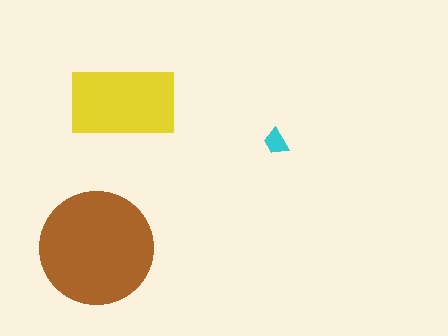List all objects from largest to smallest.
The brown circle, the yellow rectangle, the cyan trapezoid.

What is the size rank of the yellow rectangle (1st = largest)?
2nd.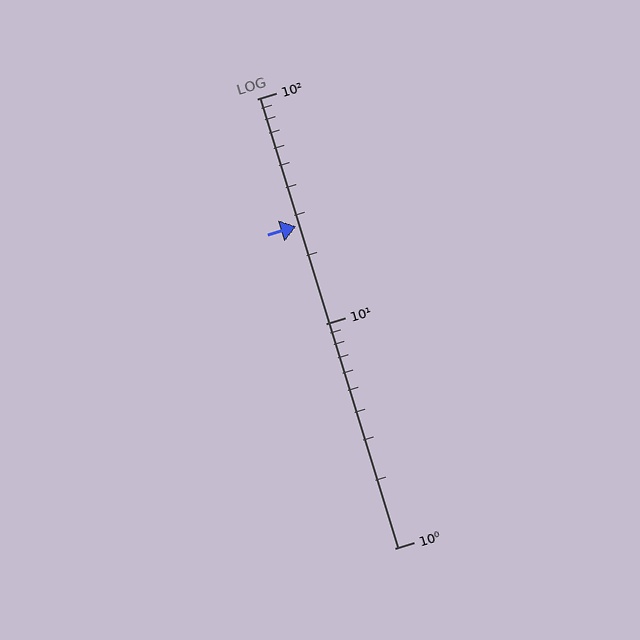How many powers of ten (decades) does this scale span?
The scale spans 2 decades, from 1 to 100.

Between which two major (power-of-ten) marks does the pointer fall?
The pointer is between 10 and 100.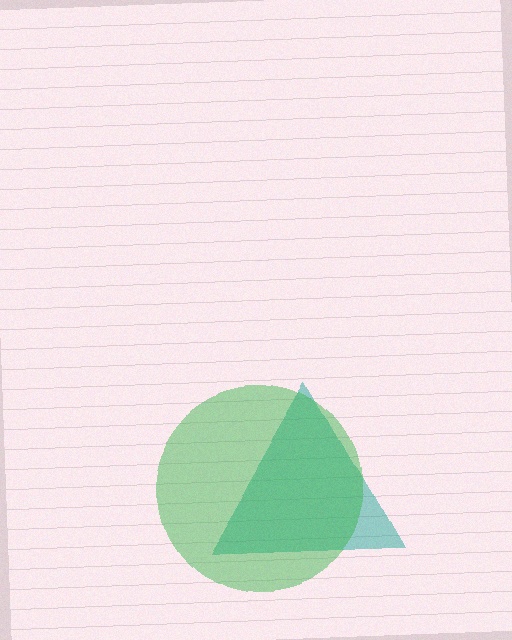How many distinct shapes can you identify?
There are 2 distinct shapes: a teal triangle, a green circle.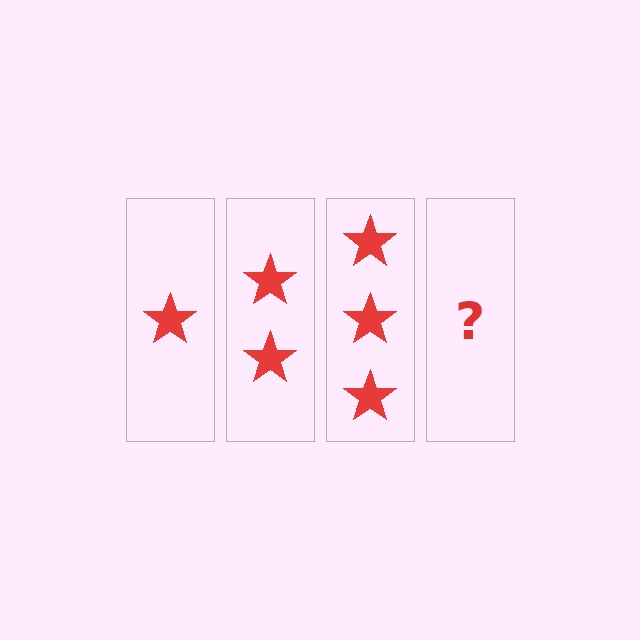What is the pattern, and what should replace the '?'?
The pattern is that each step adds one more star. The '?' should be 4 stars.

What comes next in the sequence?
The next element should be 4 stars.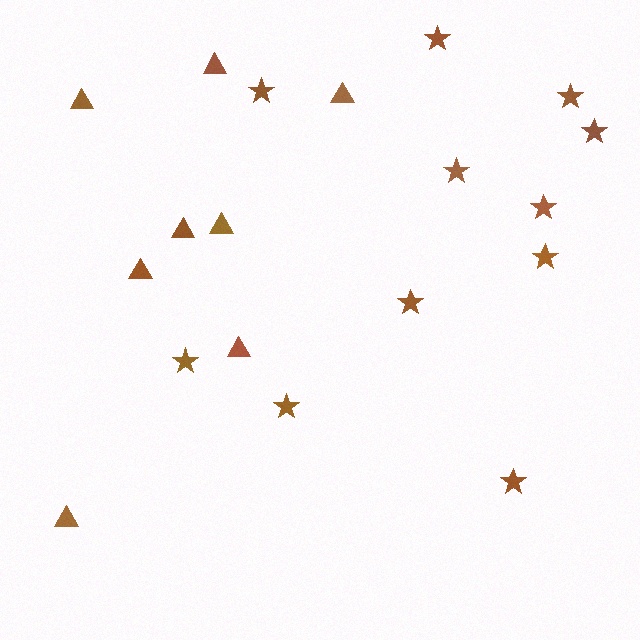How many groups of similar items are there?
There are 2 groups: one group of triangles (8) and one group of stars (11).